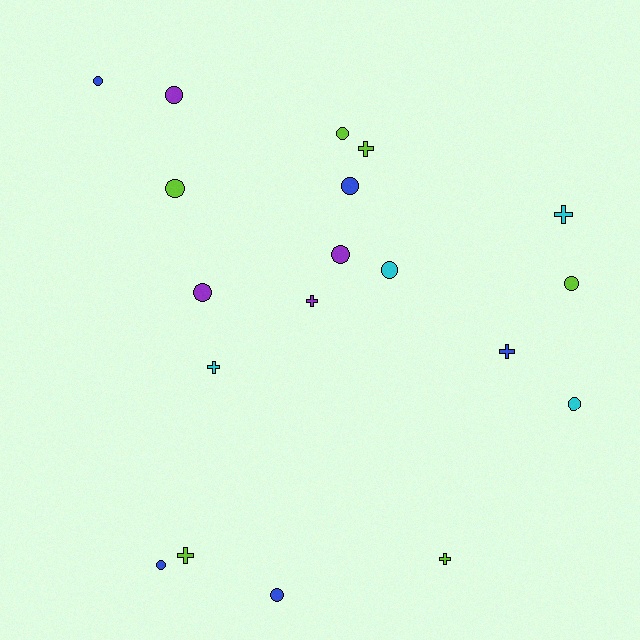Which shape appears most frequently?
Circle, with 12 objects.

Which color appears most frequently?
Lime, with 6 objects.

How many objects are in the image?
There are 19 objects.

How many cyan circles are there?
There are 2 cyan circles.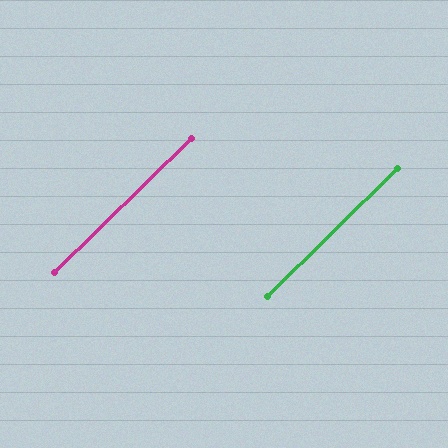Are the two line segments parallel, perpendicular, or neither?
Parallel — their directions differ by only 0.3°.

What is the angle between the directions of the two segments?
Approximately 0 degrees.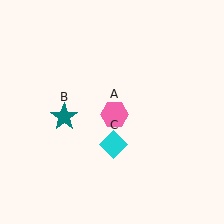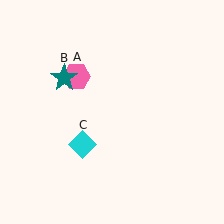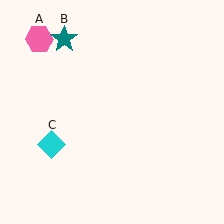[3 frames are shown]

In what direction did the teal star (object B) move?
The teal star (object B) moved up.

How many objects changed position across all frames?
3 objects changed position: pink hexagon (object A), teal star (object B), cyan diamond (object C).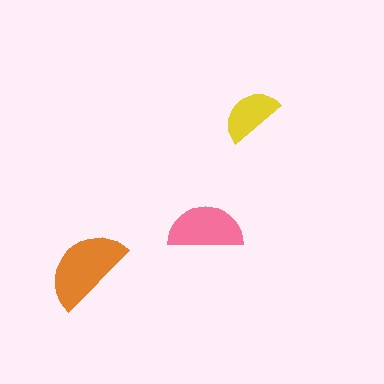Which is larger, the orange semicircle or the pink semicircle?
The orange one.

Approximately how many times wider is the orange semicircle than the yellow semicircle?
About 1.5 times wider.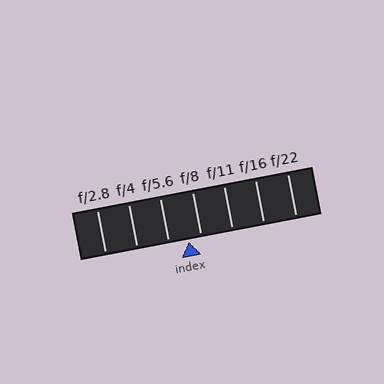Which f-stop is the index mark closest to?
The index mark is closest to f/8.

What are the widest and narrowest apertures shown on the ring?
The widest aperture shown is f/2.8 and the narrowest is f/22.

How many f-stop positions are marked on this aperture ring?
There are 7 f-stop positions marked.